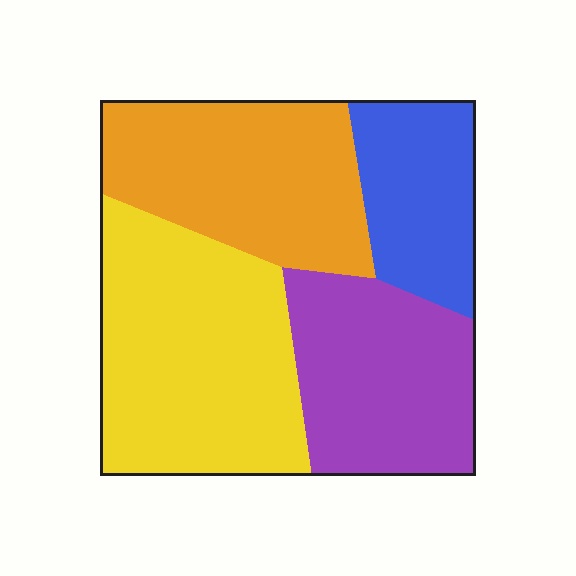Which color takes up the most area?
Yellow, at roughly 35%.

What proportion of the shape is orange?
Orange covers 26% of the shape.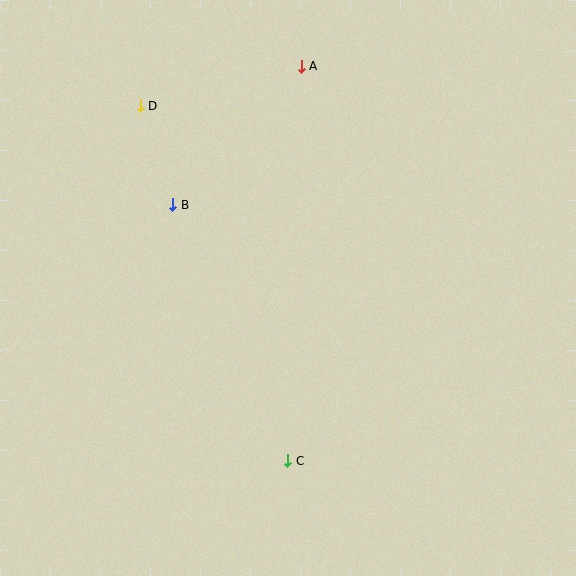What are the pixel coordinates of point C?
Point C is at (288, 461).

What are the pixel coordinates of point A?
Point A is at (301, 66).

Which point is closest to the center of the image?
Point B at (173, 205) is closest to the center.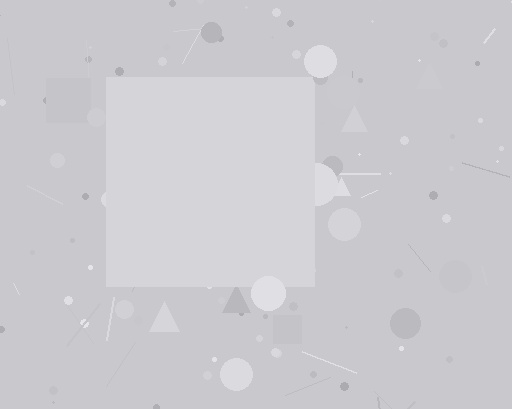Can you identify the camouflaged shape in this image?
The camouflaged shape is a square.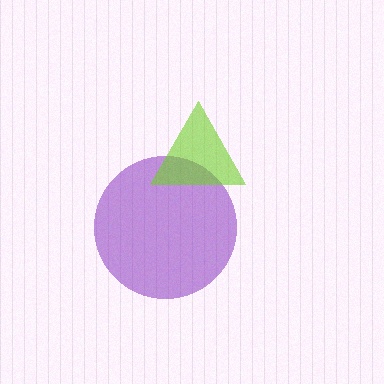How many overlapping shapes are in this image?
There are 2 overlapping shapes in the image.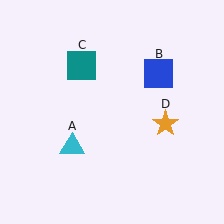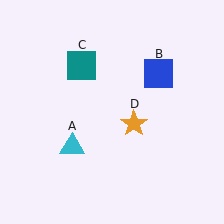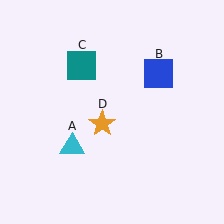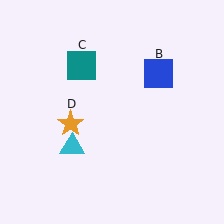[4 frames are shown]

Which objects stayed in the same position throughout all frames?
Cyan triangle (object A) and blue square (object B) and teal square (object C) remained stationary.